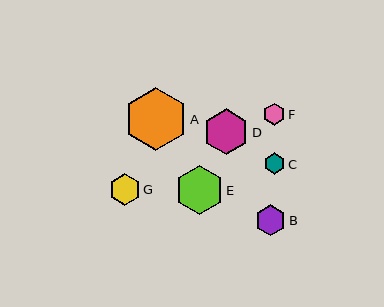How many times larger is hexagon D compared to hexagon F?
Hexagon D is approximately 2.1 times the size of hexagon F.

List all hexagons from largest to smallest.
From largest to smallest: A, E, D, G, B, F, C.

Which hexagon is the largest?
Hexagon A is the largest with a size of approximately 63 pixels.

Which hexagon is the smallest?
Hexagon C is the smallest with a size of approximately 21 pixels.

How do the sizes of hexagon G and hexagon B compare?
Hexagon G and hexagon B are approximately the same size.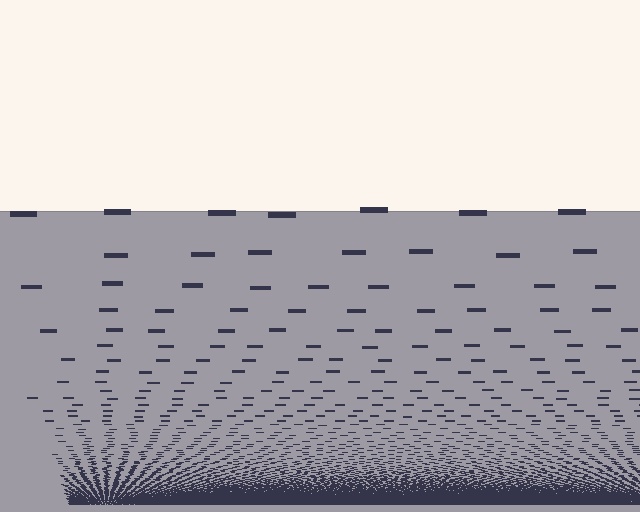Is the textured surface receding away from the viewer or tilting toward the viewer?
The surface appears to tilt toward the viewer. Texture elements get larger and sparser toward the top.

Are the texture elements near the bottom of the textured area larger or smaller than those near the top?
Smaller. The gradient is inverted — elements near the bottom are smaller and denser.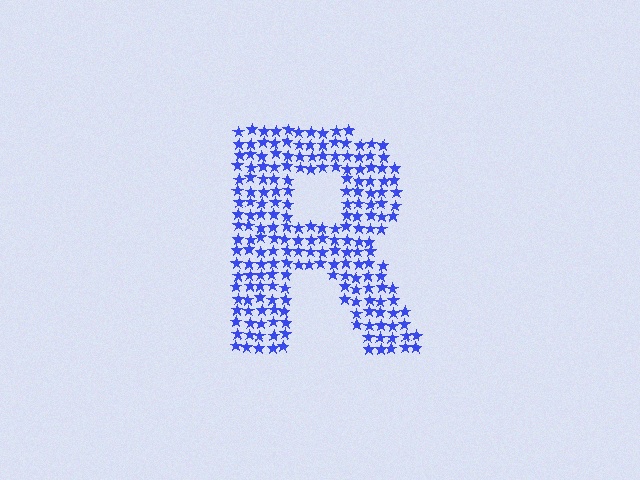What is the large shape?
The large shape is the letter R.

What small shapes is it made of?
It is made of small stars.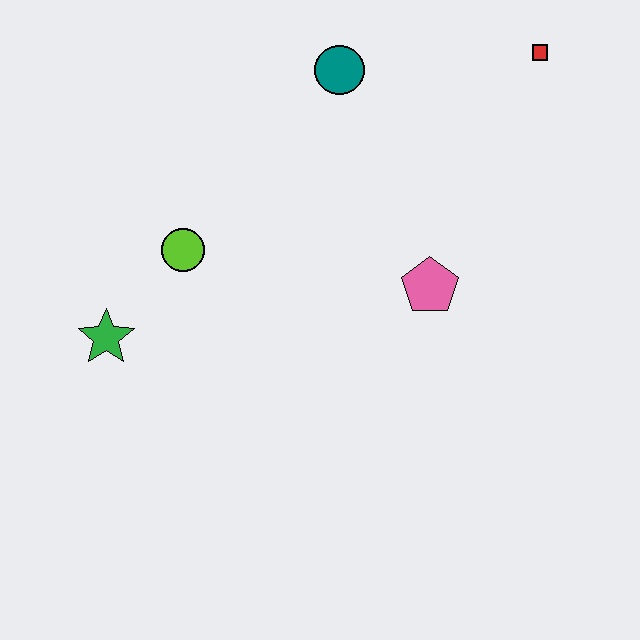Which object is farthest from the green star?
The red square is farthest from the green star.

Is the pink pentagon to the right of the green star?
Yes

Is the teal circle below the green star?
No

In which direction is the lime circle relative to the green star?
The lime circle is above the green star.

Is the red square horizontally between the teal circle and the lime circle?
No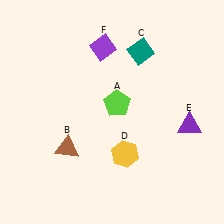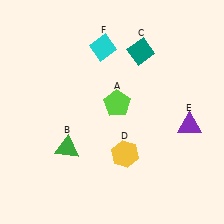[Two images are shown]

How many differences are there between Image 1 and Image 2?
There are 2 differences between the two images.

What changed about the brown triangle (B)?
In Image 1, B is brown. In Image 2, it changed to green.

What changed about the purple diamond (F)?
In Image 1, F is purple. In Image 2, it changed to cyan.